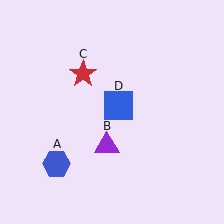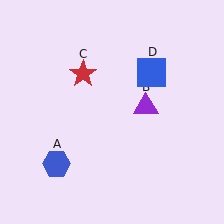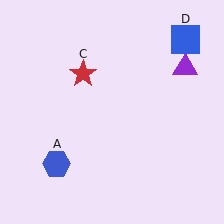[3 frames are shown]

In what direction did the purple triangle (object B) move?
The purple triangle (object B) moved up and to the right.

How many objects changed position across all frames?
2 objects changed position: purple triangle (object B), blue square (object D).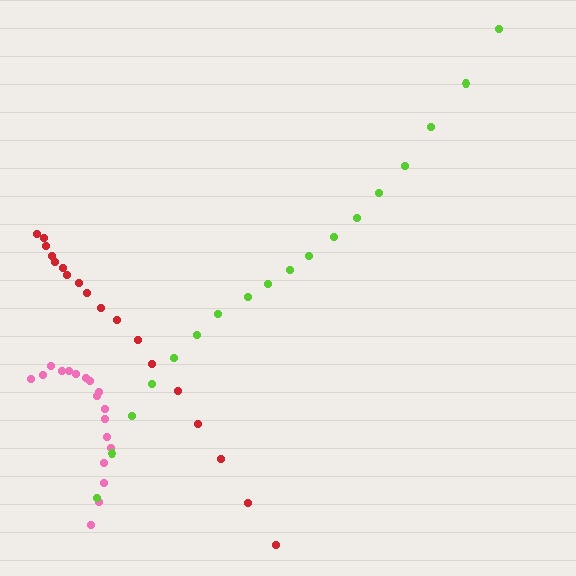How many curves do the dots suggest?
There are 3 distinct paths.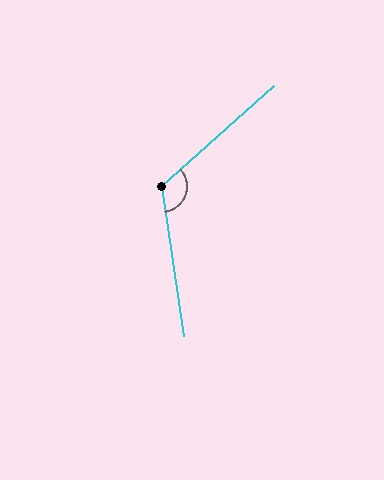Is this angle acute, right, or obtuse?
It is obtuse.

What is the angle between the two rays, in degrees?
Approximately 124 degrees.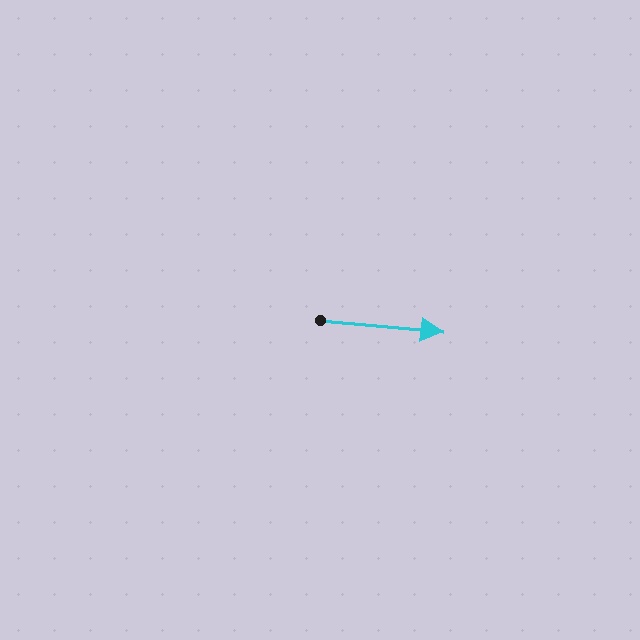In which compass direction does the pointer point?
East.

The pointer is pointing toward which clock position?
Roughly 3 o'clock.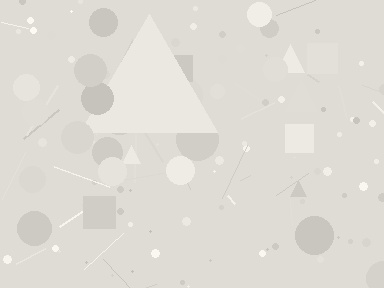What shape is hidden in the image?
A triangle is hidden in the image.